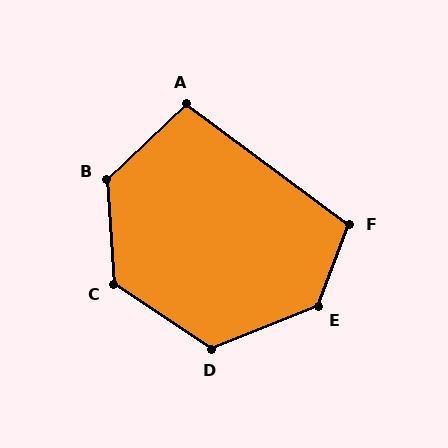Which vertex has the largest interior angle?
E, at approximately 132 degrees.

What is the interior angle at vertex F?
Approximately 106 degrees (obtuse).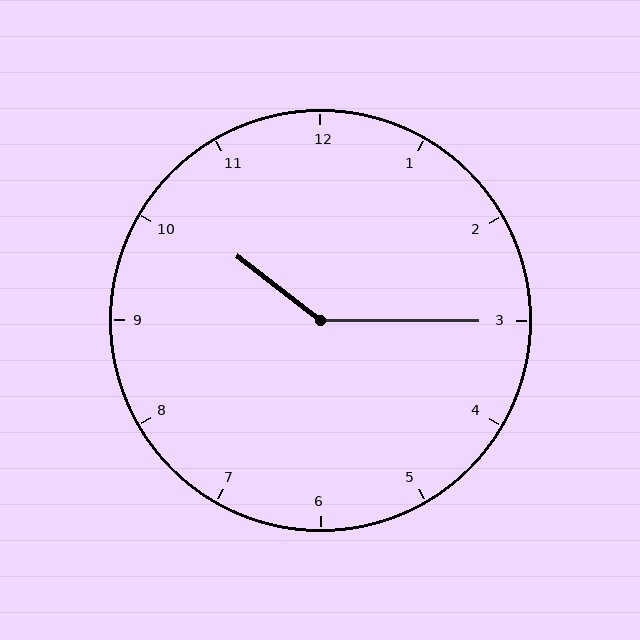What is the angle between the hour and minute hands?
Approximately 142 degrees.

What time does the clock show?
10:15.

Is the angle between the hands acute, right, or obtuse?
It is obtuse.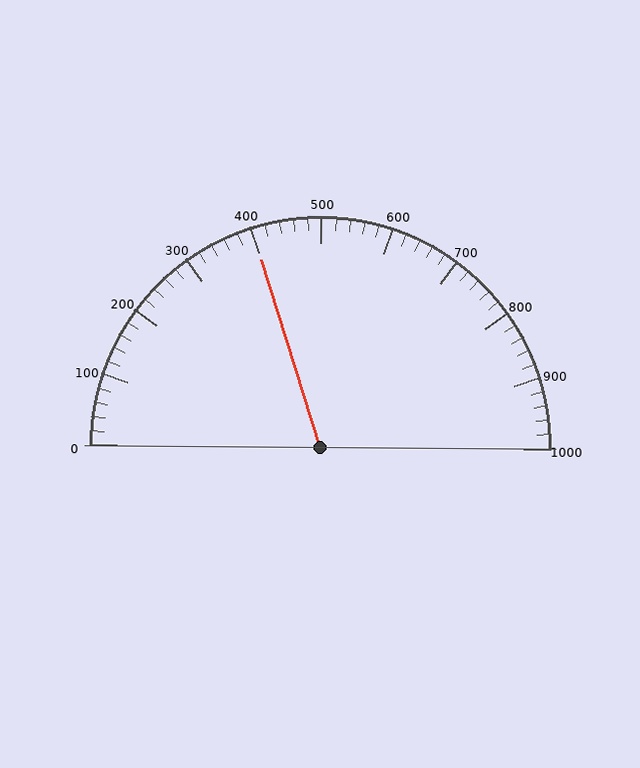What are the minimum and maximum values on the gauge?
The gauge ranges from 0 to 1000.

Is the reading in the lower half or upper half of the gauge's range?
The reading is in the lower half of the range (0 to 1000).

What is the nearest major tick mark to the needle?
The nearest major tick mark is 400.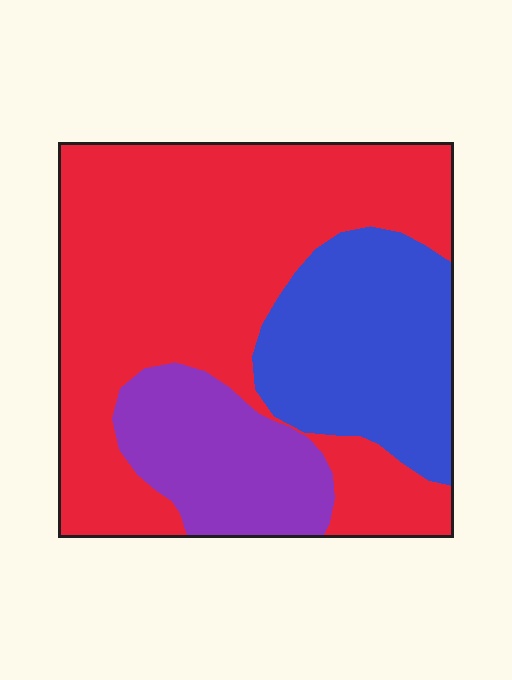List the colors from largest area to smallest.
From largest to smallest: red, blue, purple.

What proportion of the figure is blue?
Blue takes up about one quarter (1/4) of the figure.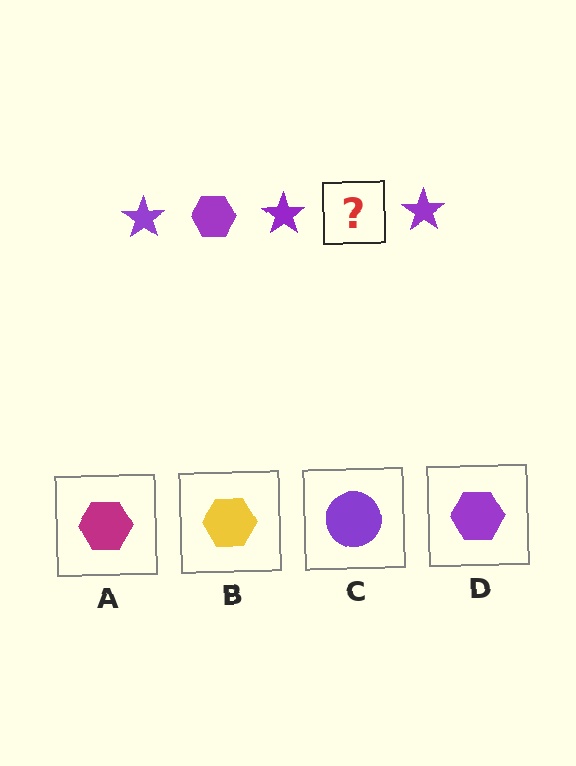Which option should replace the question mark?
Option D.